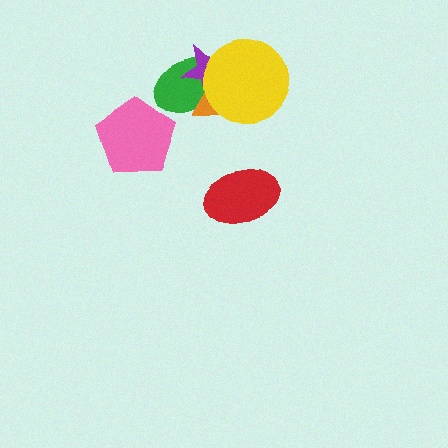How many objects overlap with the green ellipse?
3 objects overlap with the green ellipse.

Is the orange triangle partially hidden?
Yes, it is partially covered by another shape.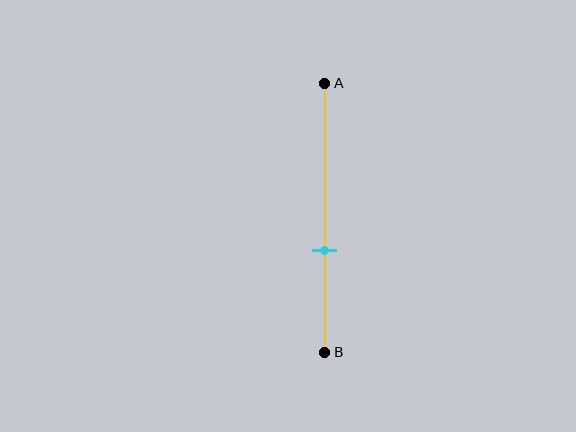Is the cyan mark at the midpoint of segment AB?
No, the mark is at about 60% from A, not at the 50% midpoint.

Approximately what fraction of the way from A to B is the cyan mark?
The cyan mark is approximately 60% of the way from A to B.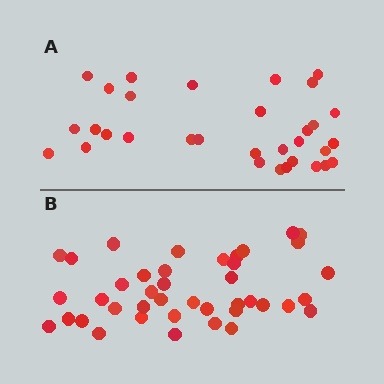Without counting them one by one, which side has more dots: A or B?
Region B (the bottom region) has more dots.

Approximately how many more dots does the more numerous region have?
Region B has roughly 8 or so more dots than region A.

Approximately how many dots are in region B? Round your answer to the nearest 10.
About 40 dots. (The exact count is 41, which rounds to 40.)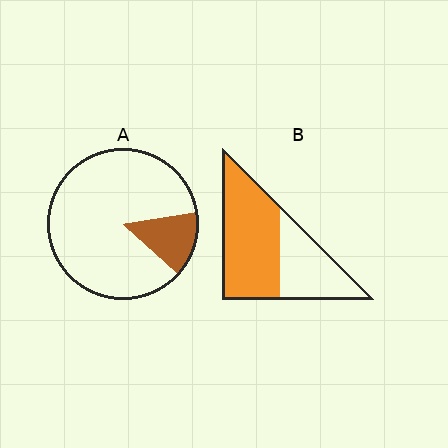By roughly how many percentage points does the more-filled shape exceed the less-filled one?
By roughly 45 percentage points (B over A).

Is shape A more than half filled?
No.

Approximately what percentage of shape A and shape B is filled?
A is approximately 15% and B is approximately 60%.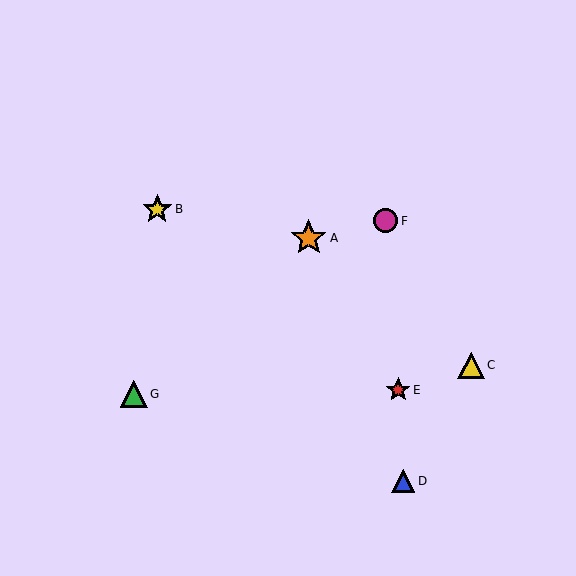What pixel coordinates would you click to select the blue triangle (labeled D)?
Click at (403, 481) to select the blue triangle D.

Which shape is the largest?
The orange star (labeled A) is the largest.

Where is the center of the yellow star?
The center of the yellow star is at (157, 209).